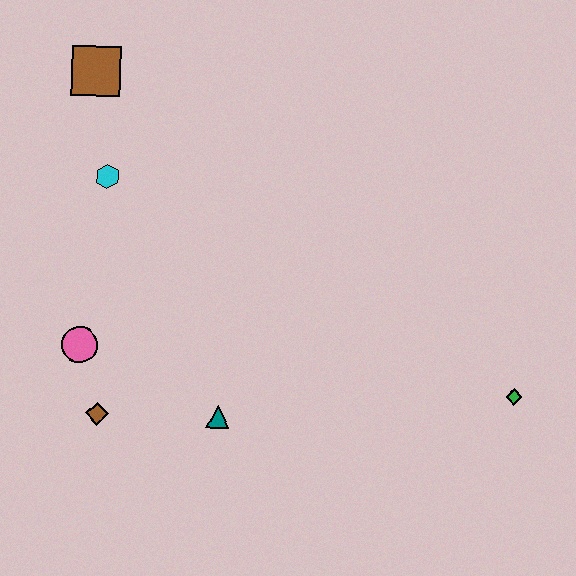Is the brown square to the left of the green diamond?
Yes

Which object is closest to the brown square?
The cyan hexagon is closest to the brown square.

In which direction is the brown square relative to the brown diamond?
The brown square is above the brown diamond.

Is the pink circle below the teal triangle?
No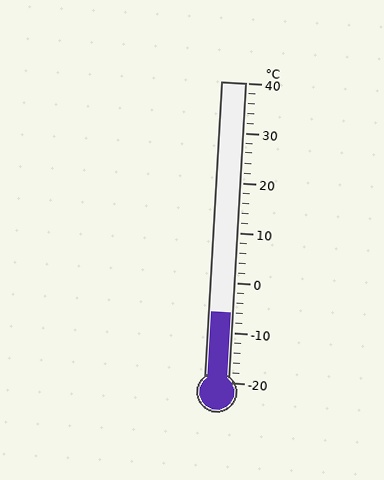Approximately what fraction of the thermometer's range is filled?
The thermometer is filled to approximately 25% of its range.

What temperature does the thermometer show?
The thermometer shows approximately -6°C.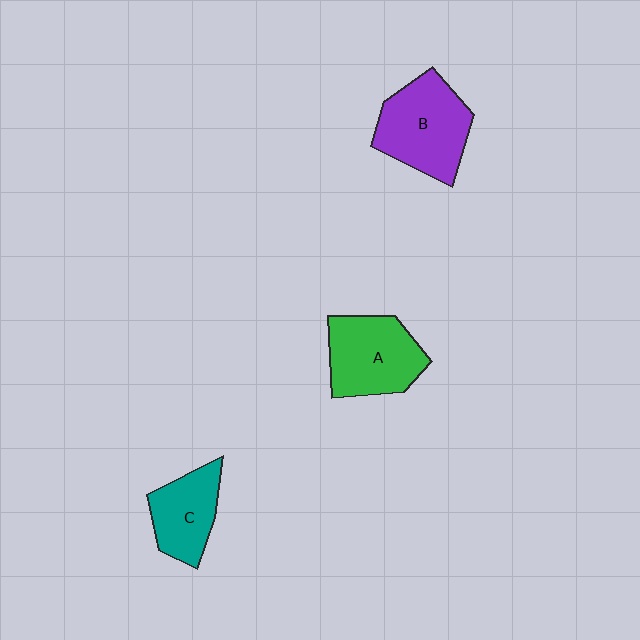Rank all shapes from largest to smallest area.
From largest to smallest: B (purple), A (green), C (teal).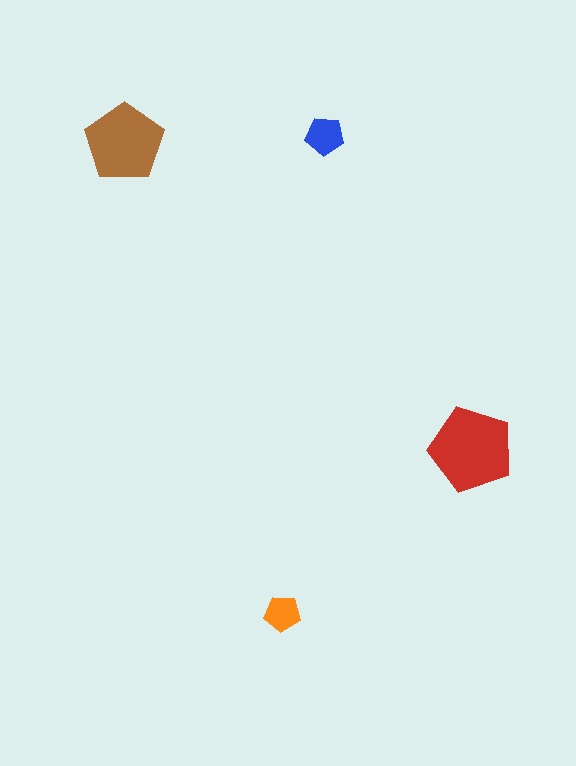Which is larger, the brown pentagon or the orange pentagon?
The brown one.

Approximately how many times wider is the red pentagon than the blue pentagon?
About 2 times wider.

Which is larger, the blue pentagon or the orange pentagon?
The blue one.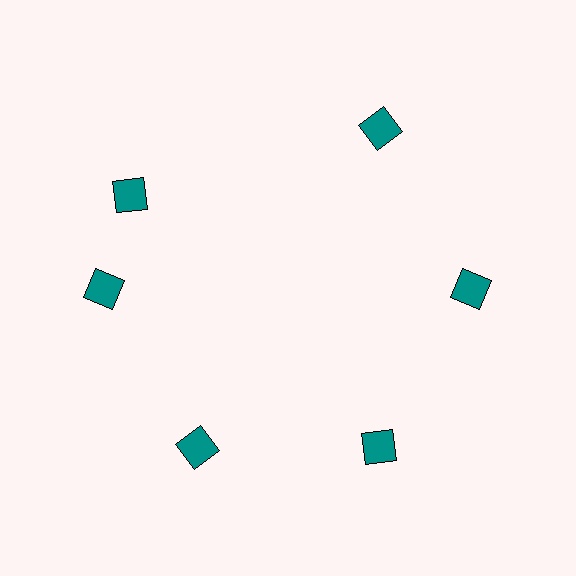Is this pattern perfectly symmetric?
No. The 6 teal diamonds are arranged in a ring, but one element near the 11 o'clock position is rotated out of alignment along the ring, breaking the 6-fold rotational symmetry.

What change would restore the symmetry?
The symmetry would be restored by rotating it back into even spacing with its neighbors so that all 6 diamonds sit at equal angles and equal distance from the center.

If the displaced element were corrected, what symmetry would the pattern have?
It would have 6-fold rotational symmetry — the pattern would map onto itself every 60 degrees.